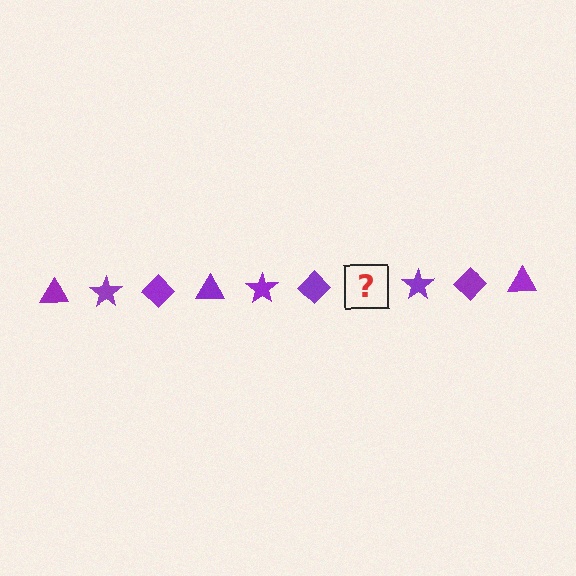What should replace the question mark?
The question mark should be replaced with a purple triangle.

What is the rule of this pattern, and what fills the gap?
The rule is that the pattern cycles through triangle, star, diamond shapes in purple. The gap should be filled with a purple triangle.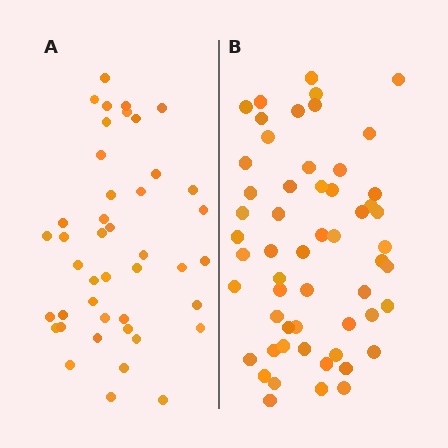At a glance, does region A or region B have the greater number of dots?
Region B (the right region) has more dots.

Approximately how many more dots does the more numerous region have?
Region B has approximately 15 more dots than region A.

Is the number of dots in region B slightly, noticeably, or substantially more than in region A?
Region B has noticeably more, but not dramatically so. The ratio is roughly 1.3 to 1.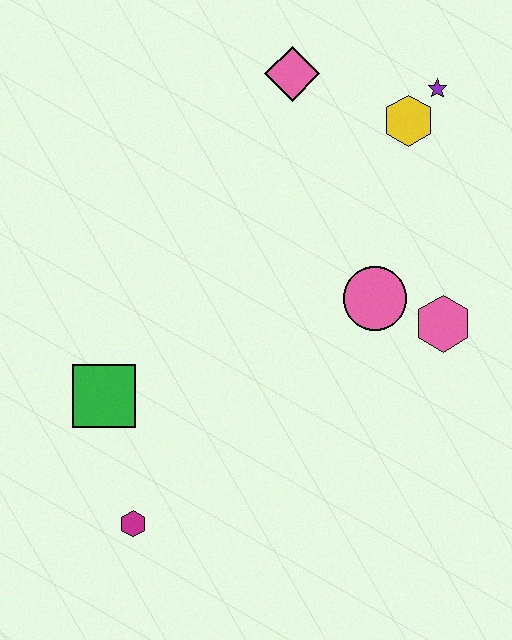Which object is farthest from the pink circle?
The magenta hexagon is farthest from the pink circle.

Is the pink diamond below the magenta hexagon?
No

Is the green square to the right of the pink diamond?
No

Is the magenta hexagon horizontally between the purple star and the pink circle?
No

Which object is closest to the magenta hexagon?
The green square is closest to the magenta hexagon.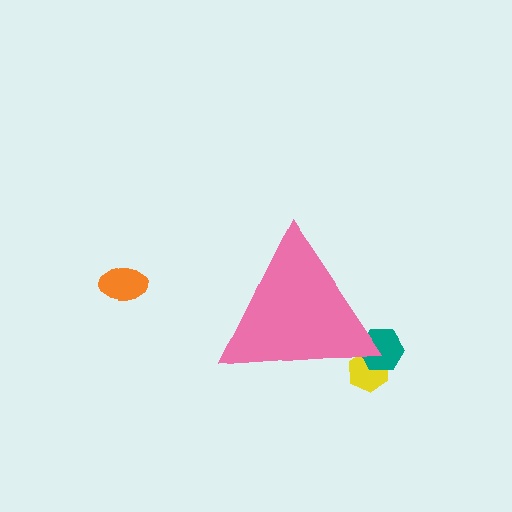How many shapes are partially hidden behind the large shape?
2 shapes are partially hidden.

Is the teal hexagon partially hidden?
Yes, the teal hexagon is partially hidden behind the pink triangle.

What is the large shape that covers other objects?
A pink triangle.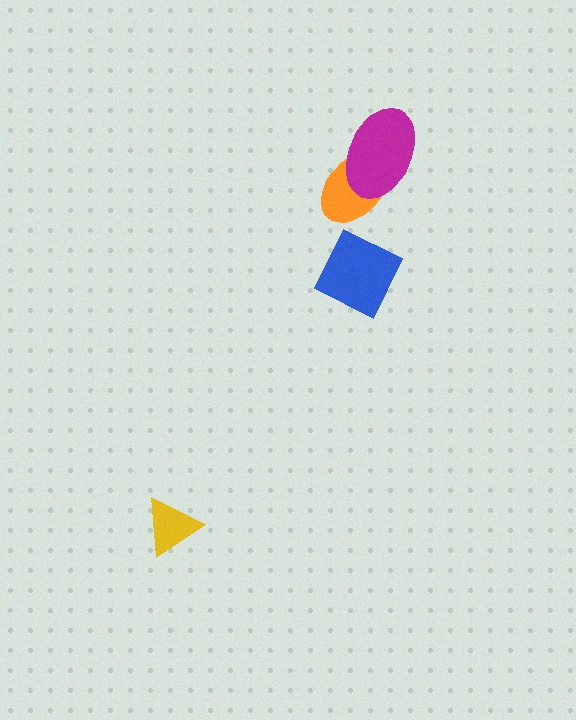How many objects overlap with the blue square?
0 objects overlap with the blue square.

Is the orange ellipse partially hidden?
Yes, it is partially covered by another shape.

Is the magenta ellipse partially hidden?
No, no other shape covers it.